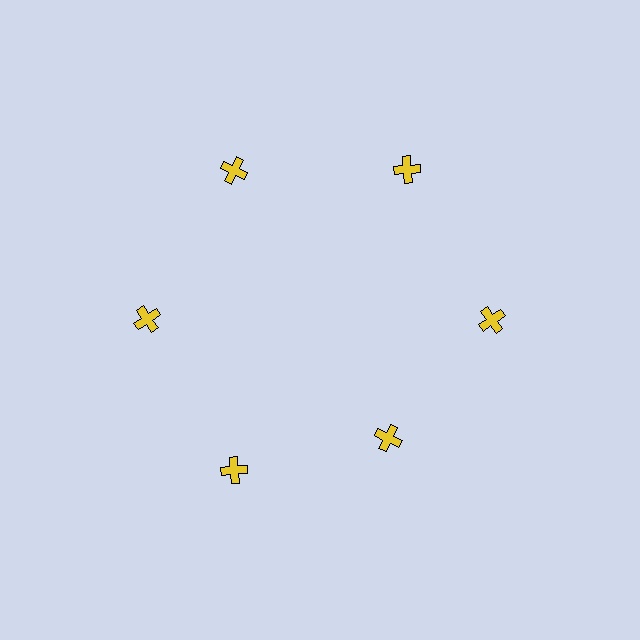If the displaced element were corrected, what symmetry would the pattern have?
It would have 6-fold rotational symmetry — the pattern would map onto itself every 60 degrees.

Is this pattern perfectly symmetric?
No. The 6 yellow crosses are arranged in a ring, but one element near the 5 o'clock position is pulled inward toward the center, breaking the 6-fold rotational symmetry.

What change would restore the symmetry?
The symmetry would be restored by moving it outward, back onto the ring so that all 6 crosses sit at equal angles and equal distance from the center.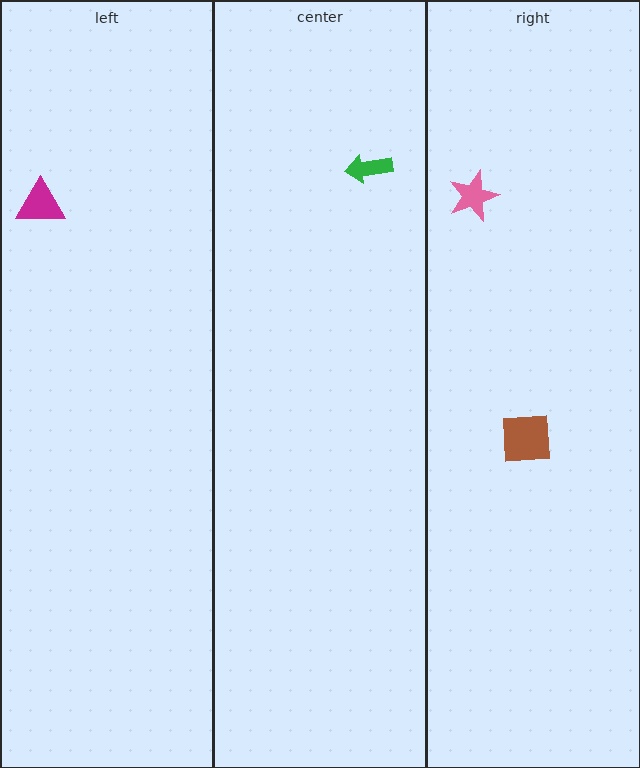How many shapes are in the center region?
1.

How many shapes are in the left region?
1.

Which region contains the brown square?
The right region.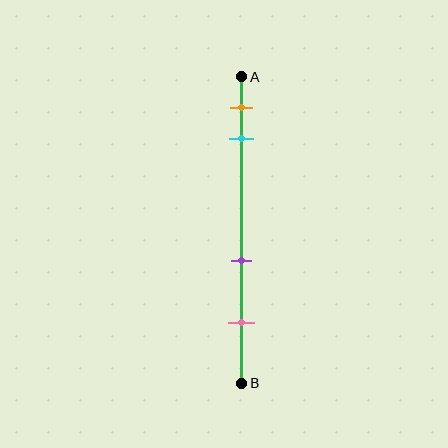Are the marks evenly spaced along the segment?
No, the marks are not evenly spaced.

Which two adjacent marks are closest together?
The orange and cyan marks are the closest adjacent pair.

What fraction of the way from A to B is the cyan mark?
The cyan mark is approximately 20% (0.2) of the way from A to B.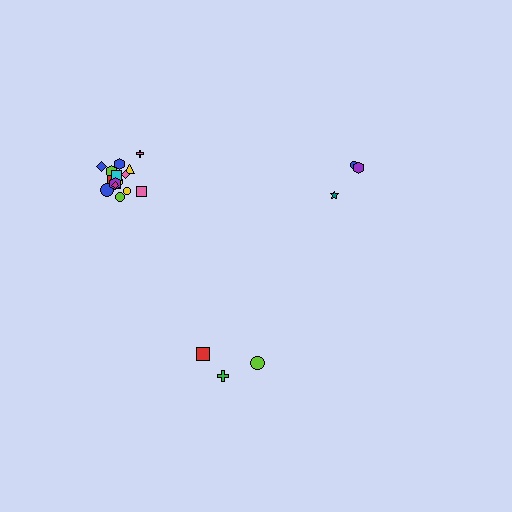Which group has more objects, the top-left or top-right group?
The top-left group.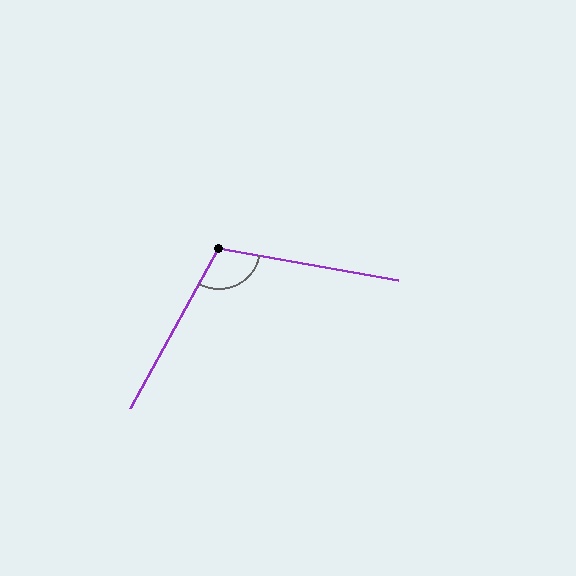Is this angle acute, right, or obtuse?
It is obtuse.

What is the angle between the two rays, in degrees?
Approximately 109 degrees.